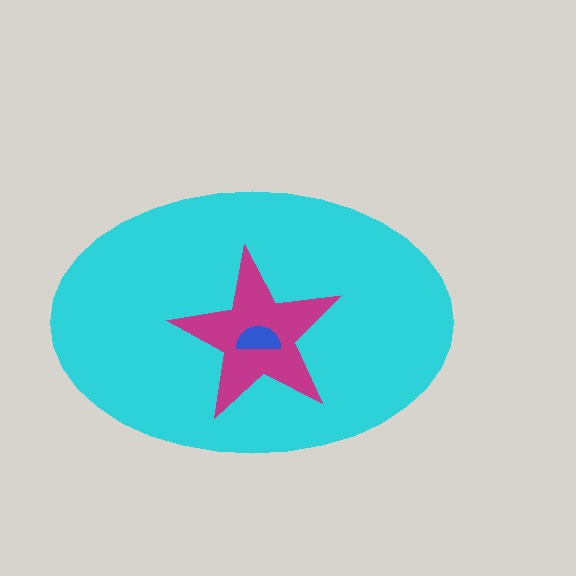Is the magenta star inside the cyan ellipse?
Yes.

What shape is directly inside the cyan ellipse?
The magenta star.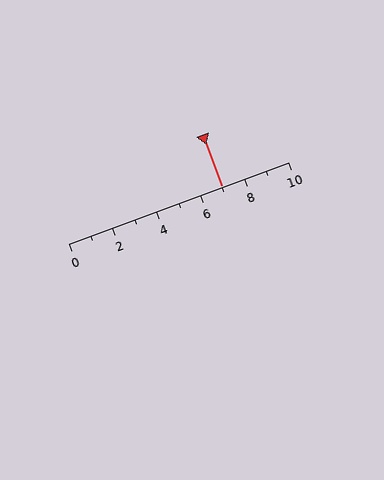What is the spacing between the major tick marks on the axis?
The major ticks are spaced 2 apart.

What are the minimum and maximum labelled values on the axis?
The axis runs from 0 to 10.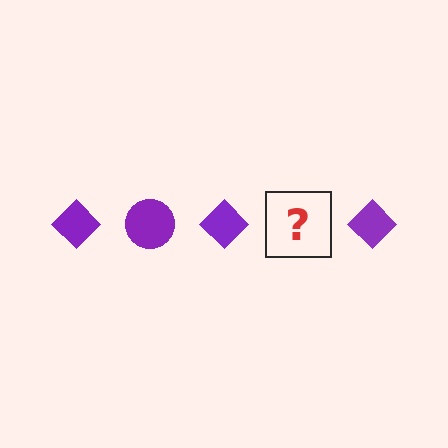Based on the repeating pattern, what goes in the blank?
The blank should be a purple circle.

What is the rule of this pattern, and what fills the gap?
The rule is that the pattern cycles through diamond, circle shapes in purple. The gap should be filled with a purple circle.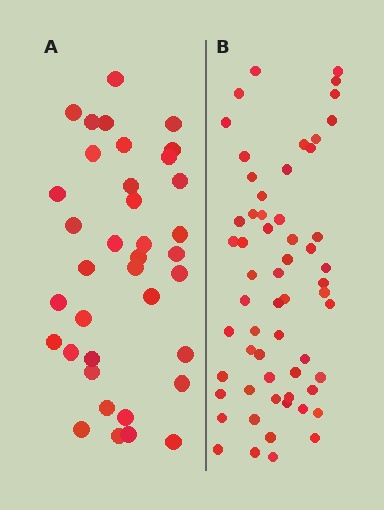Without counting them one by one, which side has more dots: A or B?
Region B (the right region) has more dots.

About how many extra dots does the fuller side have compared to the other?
Region B has approximately 20 more dots than region A.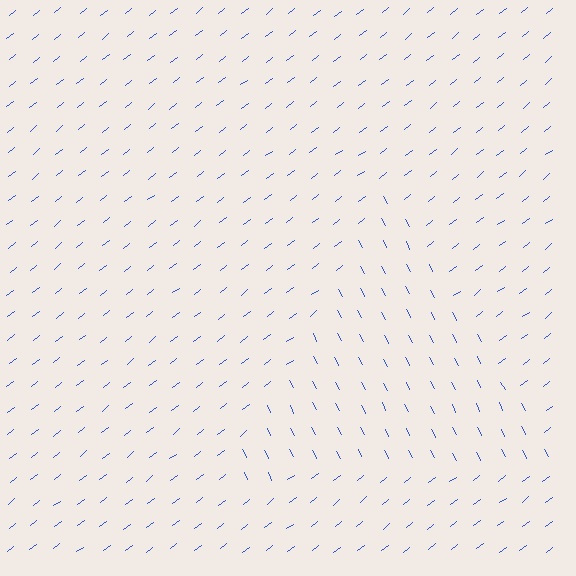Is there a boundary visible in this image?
Yes, there is a texture boundary formed by a change in line orientation.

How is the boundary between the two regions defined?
The boundary is defined purely by a change in line orientation (approximately 79 degrees difference). All lines are the same color and thickness.